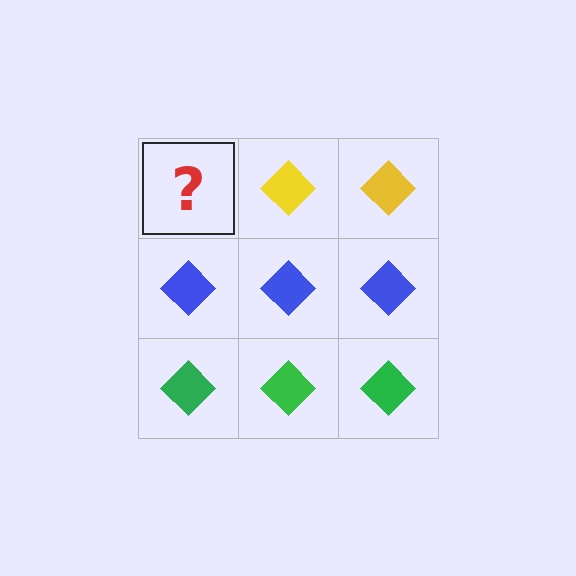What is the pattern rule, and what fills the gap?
The rule is that each row has a consistent color. The gap should be filled with a yellow diamond.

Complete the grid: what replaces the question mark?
The question mark should be replaced with a yellow diamond.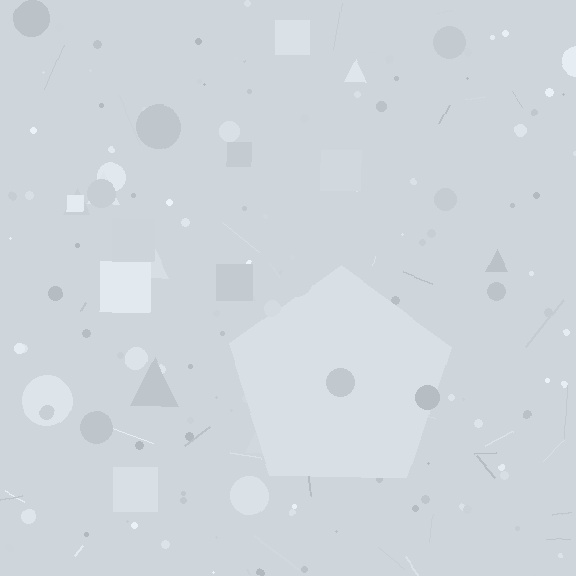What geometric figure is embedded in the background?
A pentagon is embedded in the background.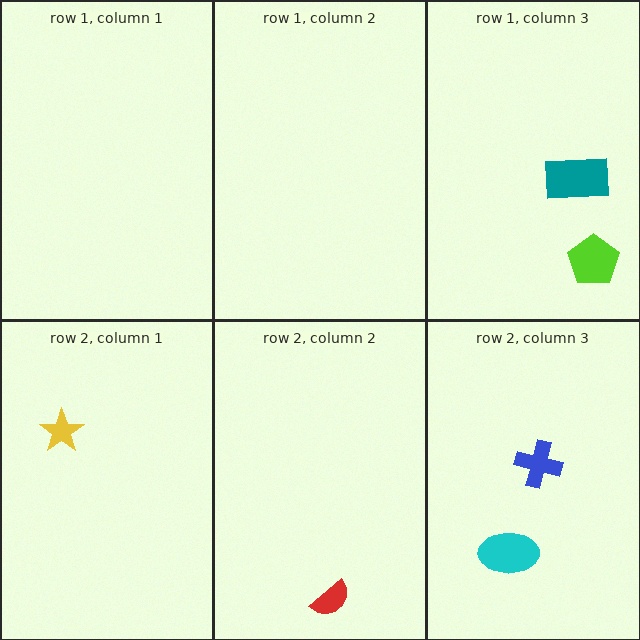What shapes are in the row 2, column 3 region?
The cyan ellipse, the blue cross.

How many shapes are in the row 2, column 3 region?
2.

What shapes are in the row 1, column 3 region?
The teal rectangle, the lime pentagon.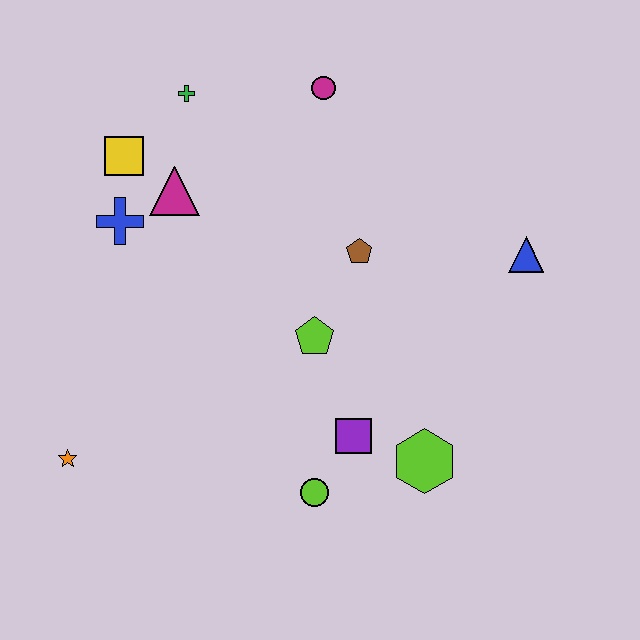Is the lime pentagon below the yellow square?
Yes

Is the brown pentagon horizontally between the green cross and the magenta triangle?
No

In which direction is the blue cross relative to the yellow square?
The blue cross is below the yellow square.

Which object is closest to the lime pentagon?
The brown pentagon is closest to the lime pentagon.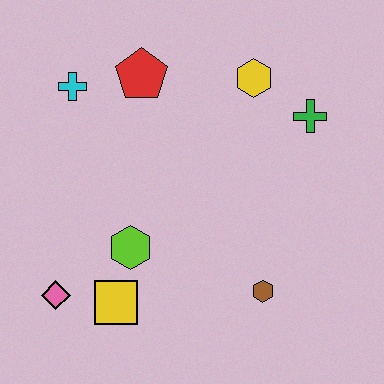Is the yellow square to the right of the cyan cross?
Yes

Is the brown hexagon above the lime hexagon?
No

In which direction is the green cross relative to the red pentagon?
The green cross is to the right of the red pentagon.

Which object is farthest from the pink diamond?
The green cross is farthest from the pink diamond.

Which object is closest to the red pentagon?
The cyan cross is closest to the red pentagon.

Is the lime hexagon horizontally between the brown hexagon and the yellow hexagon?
No